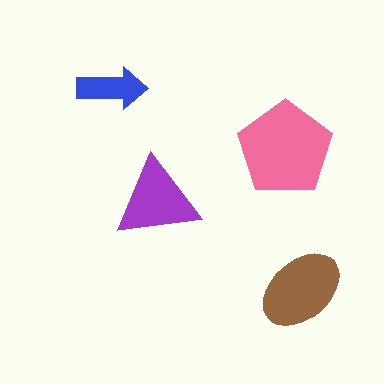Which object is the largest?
The pink pentagon.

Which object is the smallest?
The blue arrow.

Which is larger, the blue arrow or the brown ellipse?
The brown ellipse.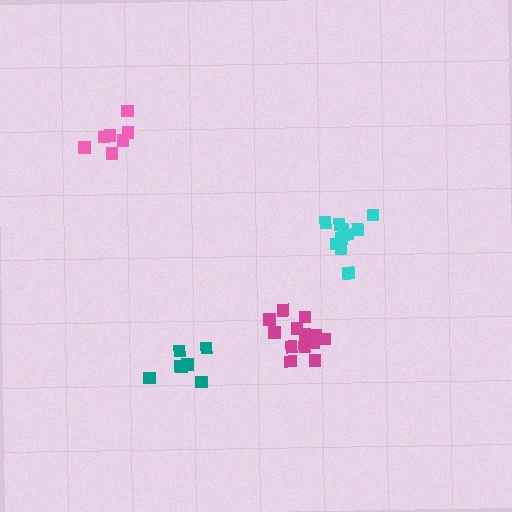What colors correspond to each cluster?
The clusters are colored: teal, magenta, cyan, pink.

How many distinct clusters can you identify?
There are 4 distinct clusters.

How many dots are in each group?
Group 1: 7 dots, Group 2: 13 dots, Group 3: 11 dots, Group 4: 7 dots (38 total).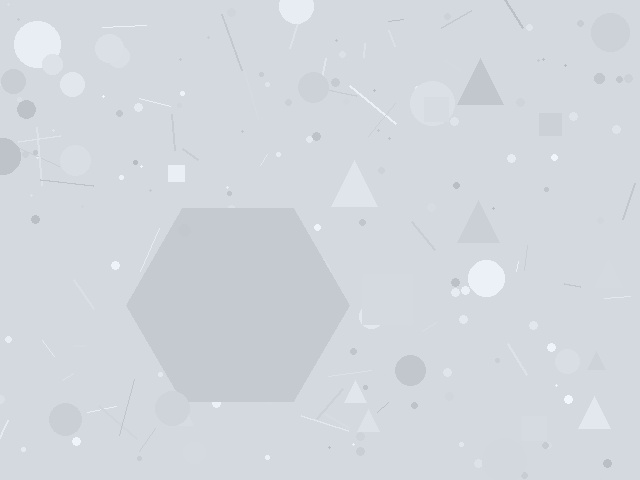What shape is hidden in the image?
A hexagon is hidden in the image.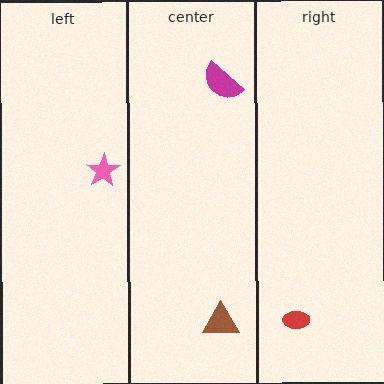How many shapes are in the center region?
2.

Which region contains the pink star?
The left region.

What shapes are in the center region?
The brown triangle, the magenta semicircle.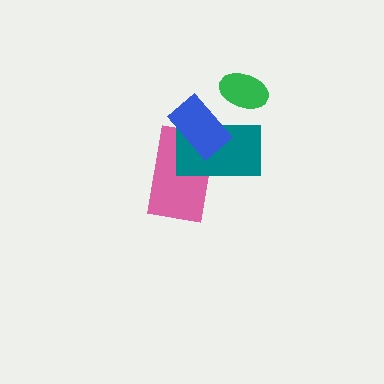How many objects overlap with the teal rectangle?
2 objects overlap with the teal rectangle.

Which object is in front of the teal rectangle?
The blue rectangle is in front of the teal rectangle.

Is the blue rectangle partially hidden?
No, no other shape covers it.